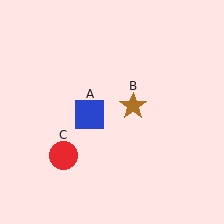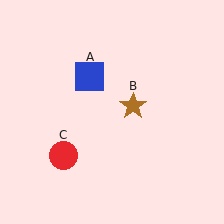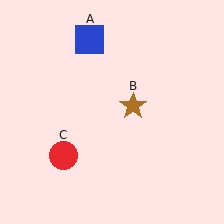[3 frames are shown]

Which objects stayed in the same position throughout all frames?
Brown star (object B) and red circle (object C) remained stationary.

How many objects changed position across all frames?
1 object changed position: blue square (object A).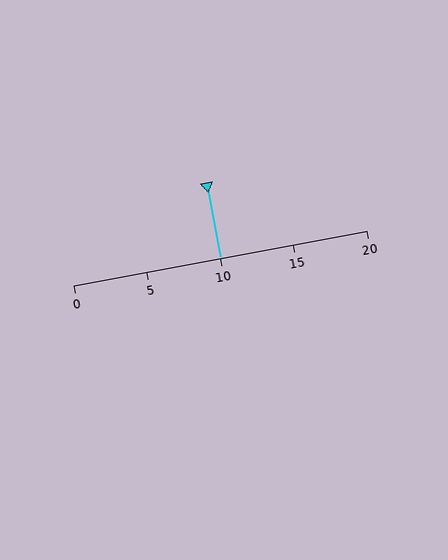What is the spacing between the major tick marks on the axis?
The major ticks are spaced 5 apart.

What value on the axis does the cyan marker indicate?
The marker indicates approximately 10.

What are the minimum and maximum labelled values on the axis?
The axis runs from 0 to 20.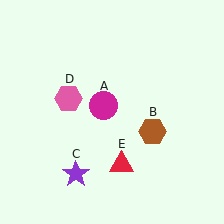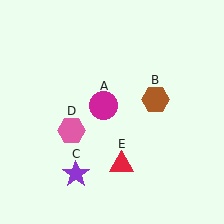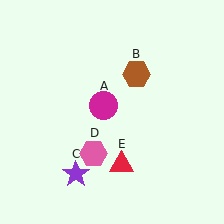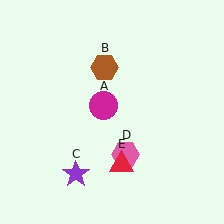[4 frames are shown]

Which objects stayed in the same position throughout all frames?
Magenta circle (object A) and purple star (object C) and red triangle (object E) remained stationary.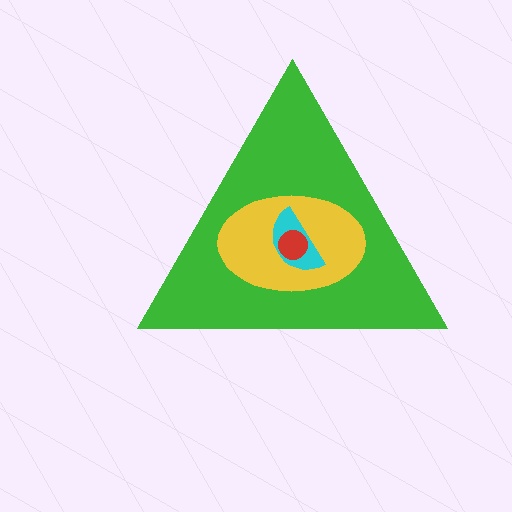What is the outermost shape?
The green triangle.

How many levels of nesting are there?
4.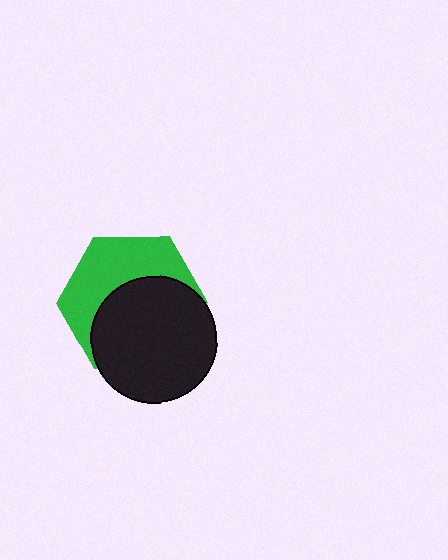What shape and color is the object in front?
The object in front is a black circle.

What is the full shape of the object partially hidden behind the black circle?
The partially hidden object is a green hexagon.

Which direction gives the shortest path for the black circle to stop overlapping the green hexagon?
Moving down gives the shortest separation.